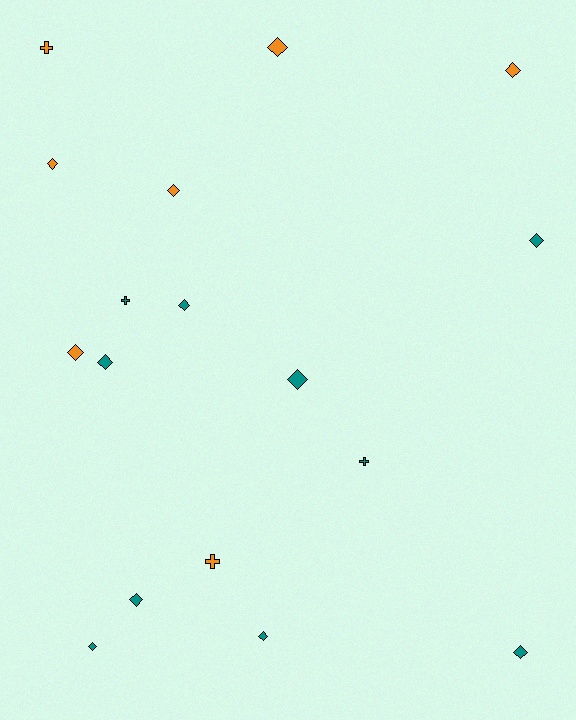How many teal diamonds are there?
There are 8 teal diamonds.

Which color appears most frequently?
Teal, with 10 objects.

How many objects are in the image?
There are 17 objects.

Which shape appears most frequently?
Diamond, with 13 objects.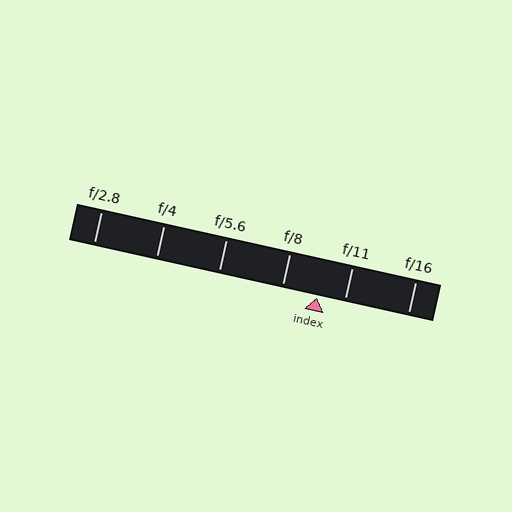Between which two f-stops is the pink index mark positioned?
The index mark is between f/8 and f/11.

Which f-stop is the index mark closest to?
The index mark is closest to f/11.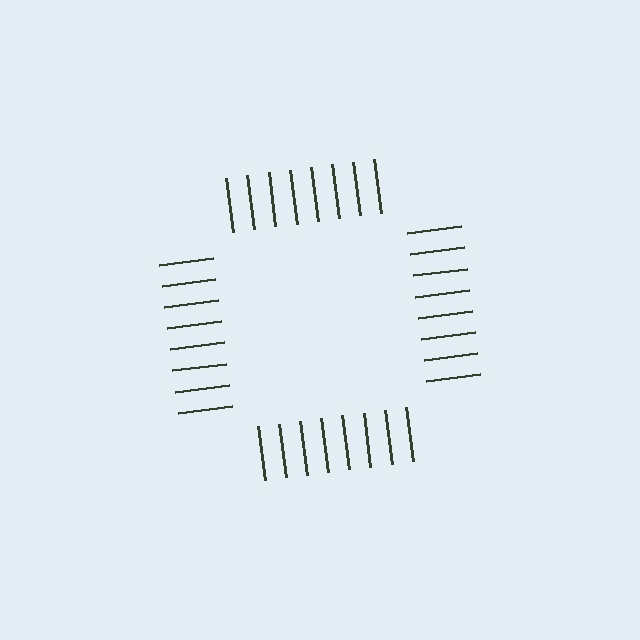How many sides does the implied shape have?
4 sides — the line-ends trace a square.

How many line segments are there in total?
32 — 8 along each of the 4 edges.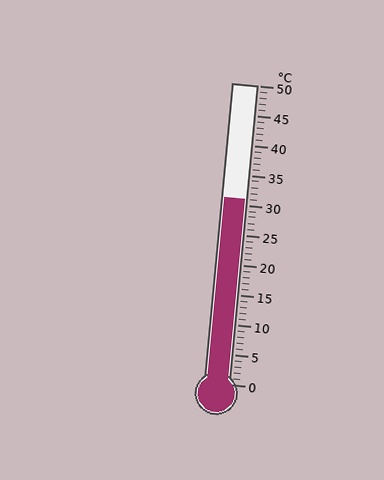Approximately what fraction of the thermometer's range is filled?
The thermometer is filled to approximately 60% of its range.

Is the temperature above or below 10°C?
The temperature is above 10°C.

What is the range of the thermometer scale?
The thermometer scale ranges from 0°C to 50°C.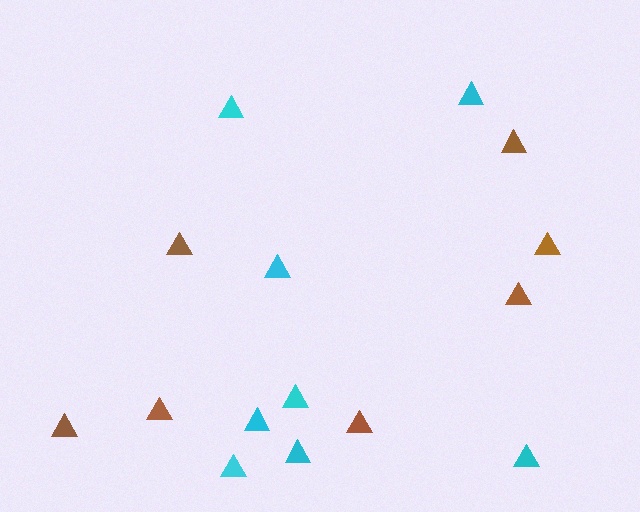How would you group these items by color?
There are 2 groups: one group of cyan triangles (8) and one group of brown triangles (7).